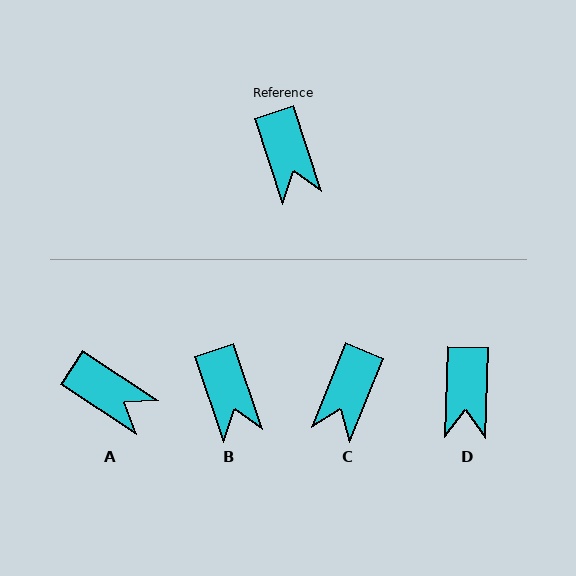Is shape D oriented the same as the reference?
No, it is off by about 20 degrees.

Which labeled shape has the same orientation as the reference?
B.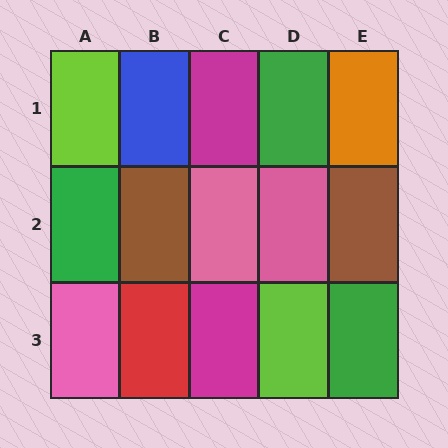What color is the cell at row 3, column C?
Magenta.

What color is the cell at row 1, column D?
Green.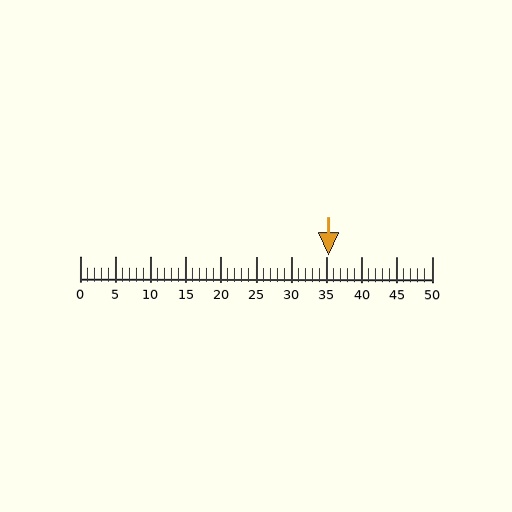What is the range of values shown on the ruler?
The ruler shows values from 0 to 50.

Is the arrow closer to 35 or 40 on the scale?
The arrow is closer to 35.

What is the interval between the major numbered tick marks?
The major tick marks are spaced 5 units apart.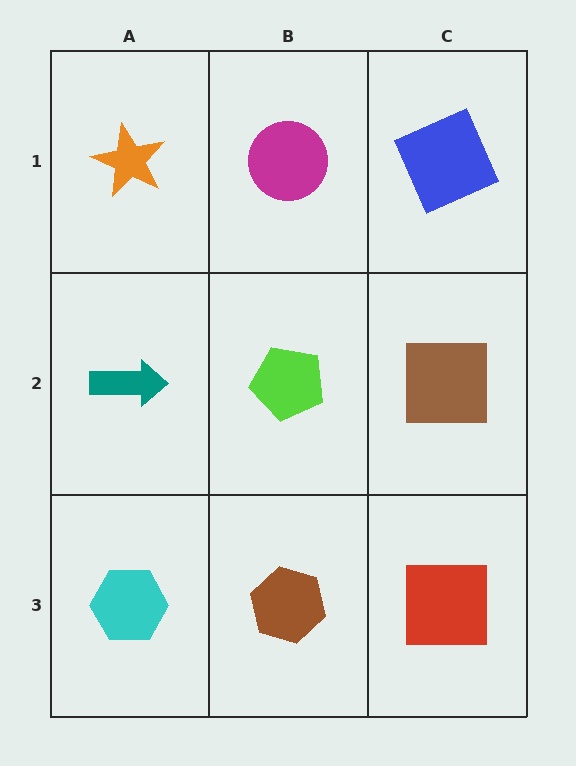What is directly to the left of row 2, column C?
A lime pentagon.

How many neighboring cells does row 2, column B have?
4.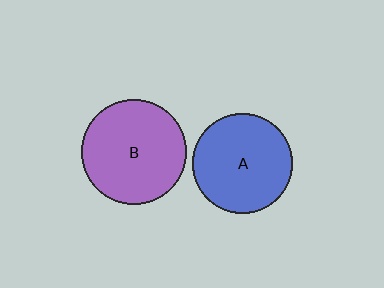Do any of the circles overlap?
No, none of the circles overlap.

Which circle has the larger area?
Circle B (purple).